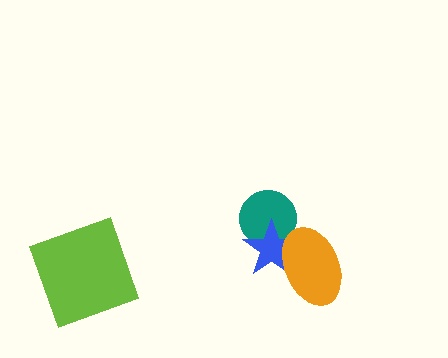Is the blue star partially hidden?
Yes, it is partially covered by another shape.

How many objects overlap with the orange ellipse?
1 object overlaps with the orange ellipse.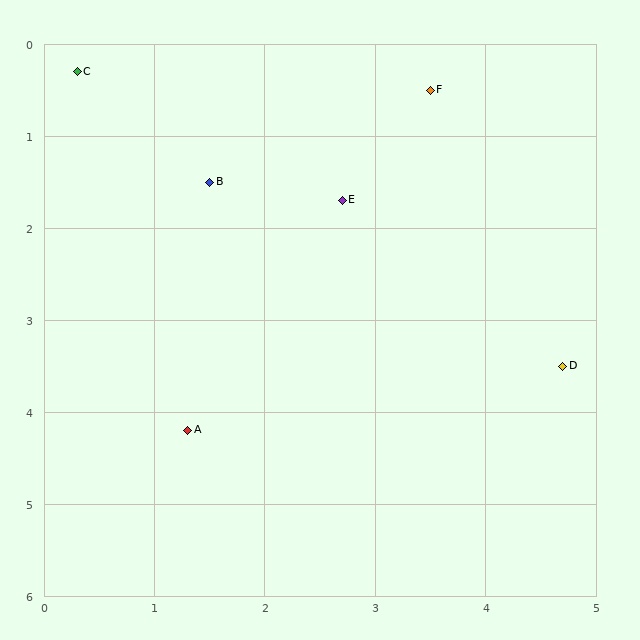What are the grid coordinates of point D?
Point D is at approximately (4.7, 3.5).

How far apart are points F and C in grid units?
Points F and C are about 3.2 grid units apart.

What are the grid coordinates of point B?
Point B is at approximately (1.5, 1.5).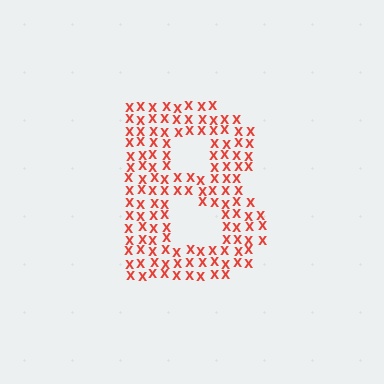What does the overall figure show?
The overall figure shows the letter B.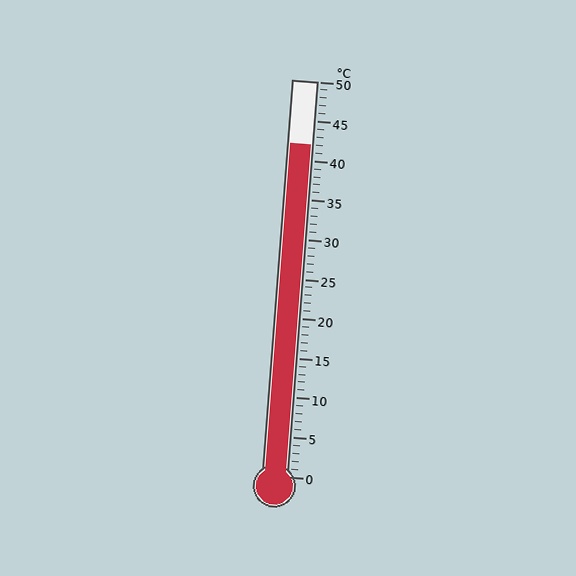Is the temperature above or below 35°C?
The temperature is above 35°C.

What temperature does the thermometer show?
The thermometer shows approximately 42°C.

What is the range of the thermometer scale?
The thermometer scale ranges from 0°C to 50°C.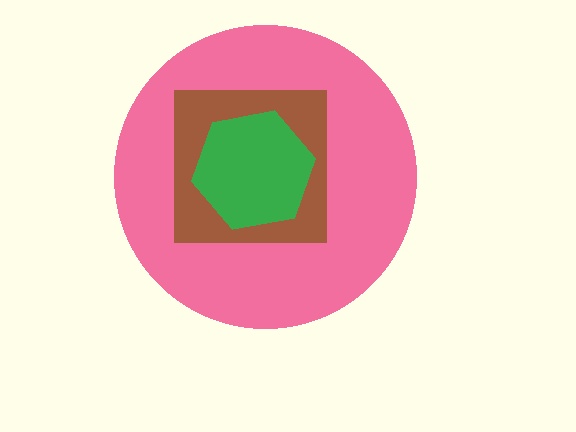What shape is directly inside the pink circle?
The brown square.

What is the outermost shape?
The pink circle.